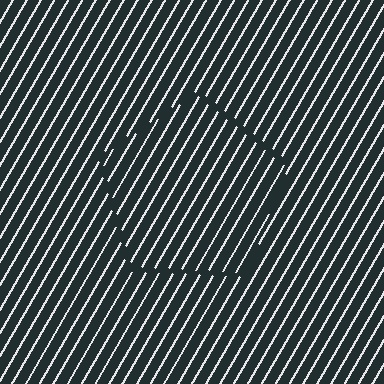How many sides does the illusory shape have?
5 sides — the line-ends trace a pentagon.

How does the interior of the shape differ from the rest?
The interior of the shape contains the same grating, shifted by half a period — the contour is defined by the phase discontinuity where line-ends from the inner and outer gratings abut.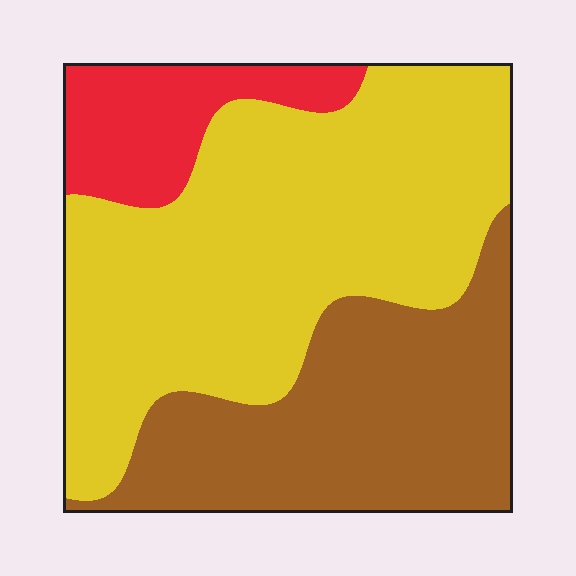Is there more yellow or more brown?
Yellow.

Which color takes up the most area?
Yellow, at roughly 55%.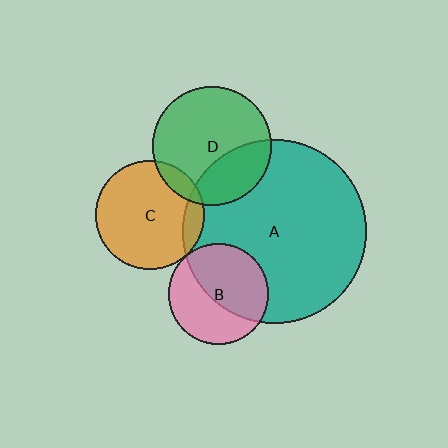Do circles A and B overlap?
Yes.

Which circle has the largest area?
Circle A (teal).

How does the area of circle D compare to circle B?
Approximately 1.4 times.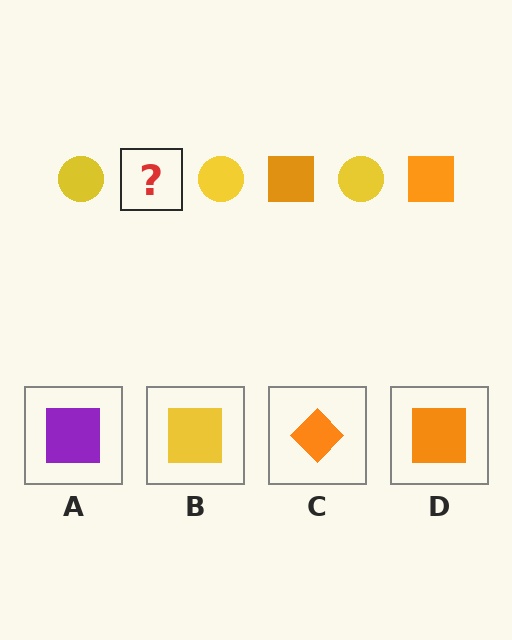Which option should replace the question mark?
Option D.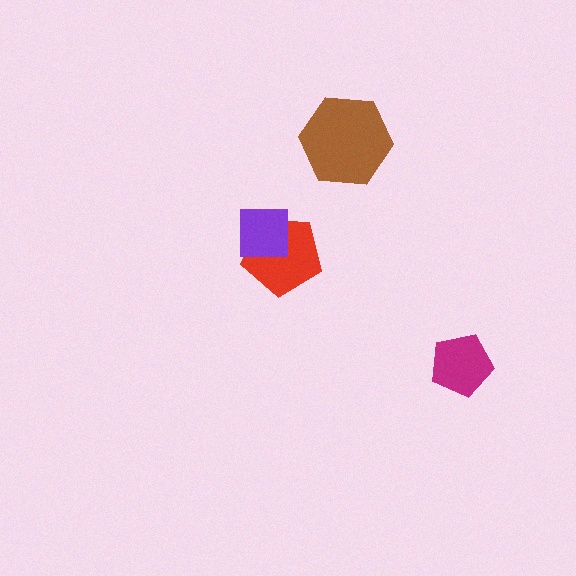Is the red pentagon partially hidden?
Yes, it is partially covered by another shape.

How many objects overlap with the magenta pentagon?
0 objects overlap with the magenta pentagon.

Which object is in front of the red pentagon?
The purple square is in front of the red pentagon.